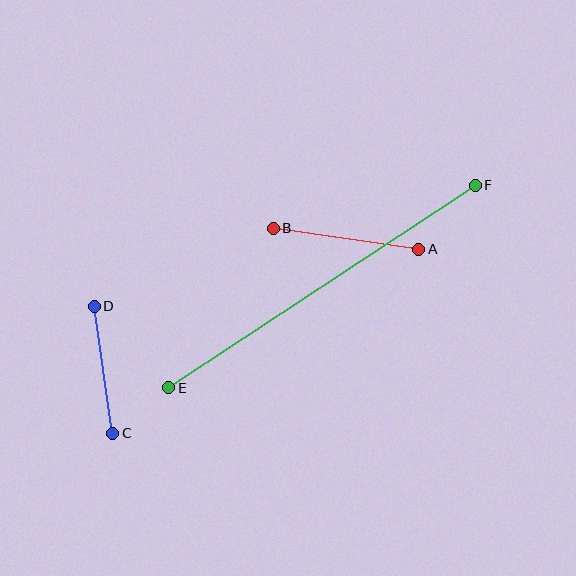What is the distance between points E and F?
The distance is approximately 367 pixels.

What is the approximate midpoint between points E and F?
The midpoint is at approximately (322, 286) pixels.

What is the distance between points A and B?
The distance is approximately 147 pixels.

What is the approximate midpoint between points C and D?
The midpoint is at approximately (103, 370) pixels.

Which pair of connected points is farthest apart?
Points E and F are farthest apart.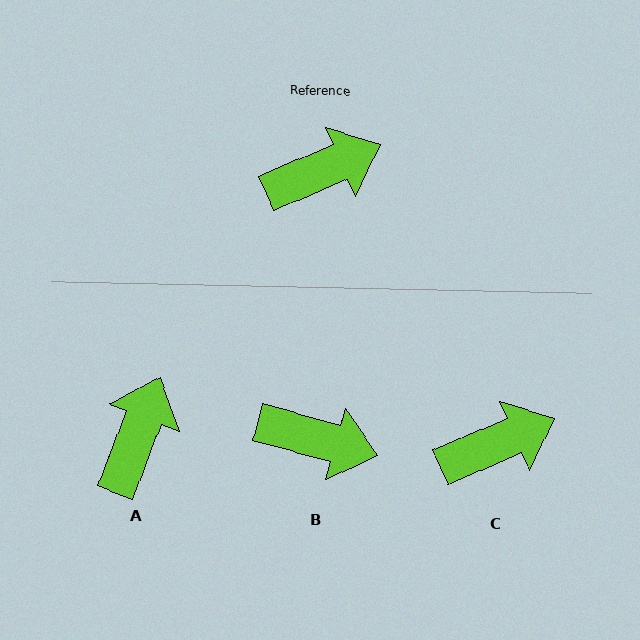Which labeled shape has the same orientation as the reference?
C.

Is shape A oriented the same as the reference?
No, it is off by about 46 degrees.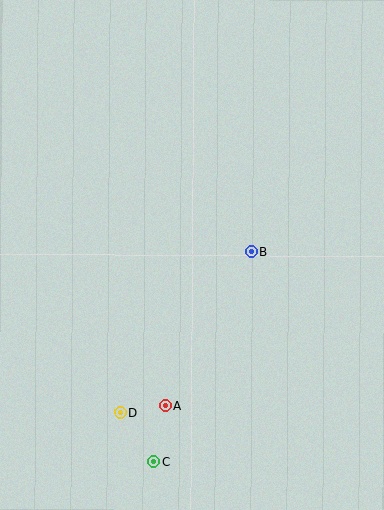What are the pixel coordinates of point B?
Point B is at (251, 252).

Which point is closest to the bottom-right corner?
Point C is closest to the bottom-right corner.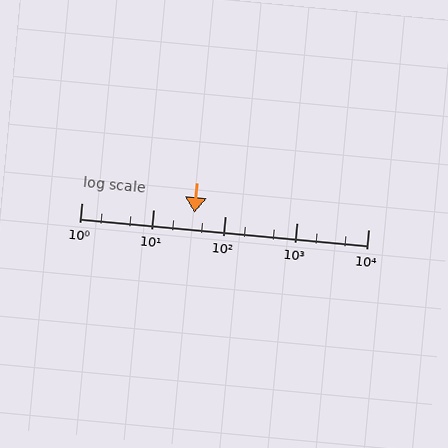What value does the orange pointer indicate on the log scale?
The pointer indicates approximately 38.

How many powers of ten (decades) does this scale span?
The scale spans 4 decades, from 1 to 10000.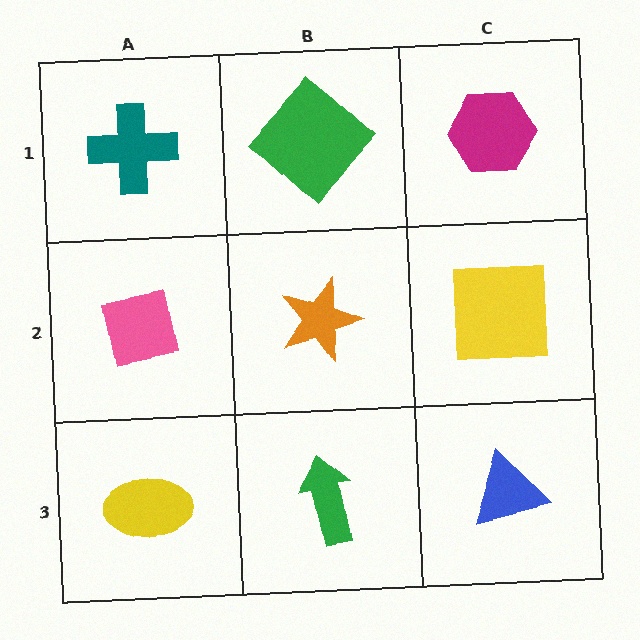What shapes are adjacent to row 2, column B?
A green diamond (row 1, column B), a green arrow (row 3, column B), a pink square (row 2, column A), a yellow square (row 2, column C).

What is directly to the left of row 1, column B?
A teal cross.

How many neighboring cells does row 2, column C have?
3.